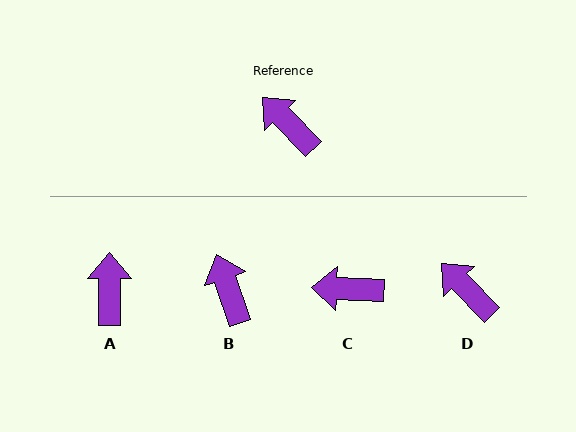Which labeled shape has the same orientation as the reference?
D.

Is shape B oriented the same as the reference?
No, it is off by about 26 degrees.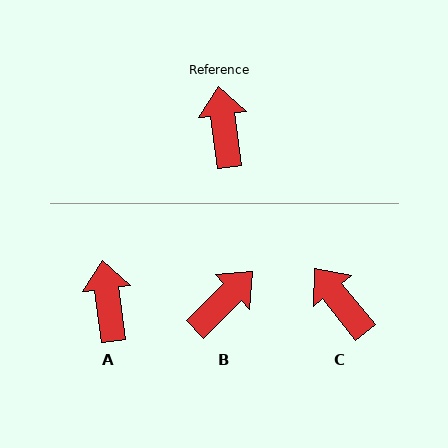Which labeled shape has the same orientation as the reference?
A.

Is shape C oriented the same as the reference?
No, it is off by about 31 degrees.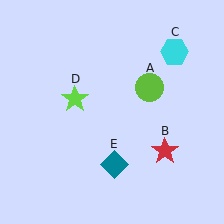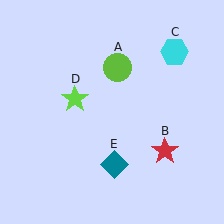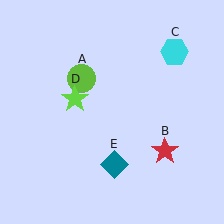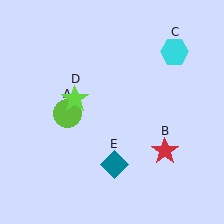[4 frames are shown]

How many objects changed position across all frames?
1 object changed position: lime circle (object A).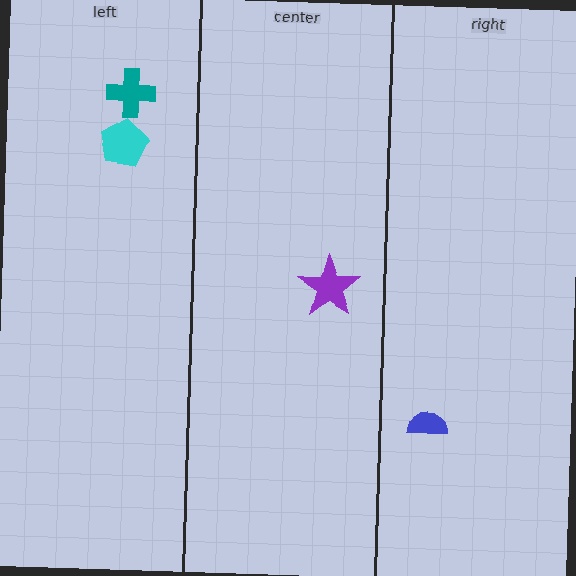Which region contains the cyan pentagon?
The left region.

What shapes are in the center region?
The purple star.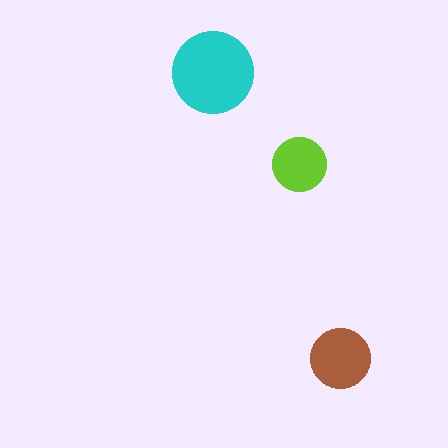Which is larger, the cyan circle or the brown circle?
The cyan one.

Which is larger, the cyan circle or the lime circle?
The cyan one.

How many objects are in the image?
There are 3 objects in the image.